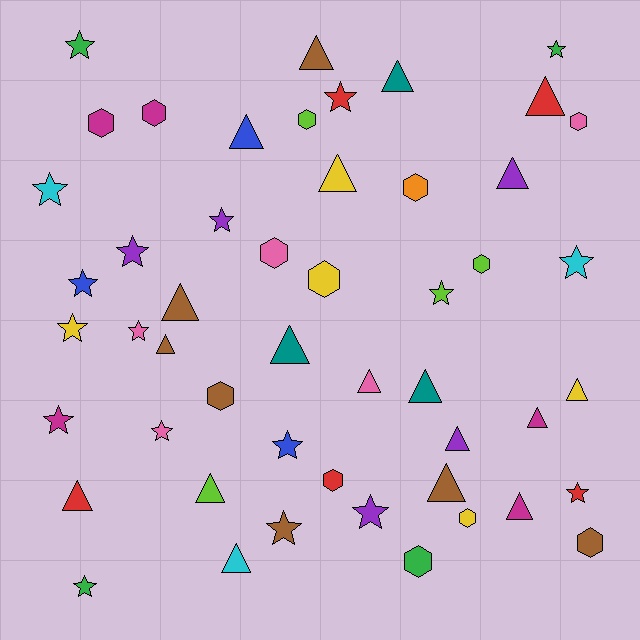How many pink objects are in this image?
There are 5 pink objects.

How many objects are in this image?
There are 50 objects.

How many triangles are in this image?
There are 19 triangles.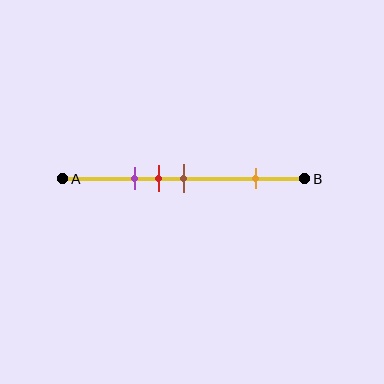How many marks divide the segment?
There are 4 marks dividing the segment.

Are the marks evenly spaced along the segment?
No, the marks are not evenly spaced.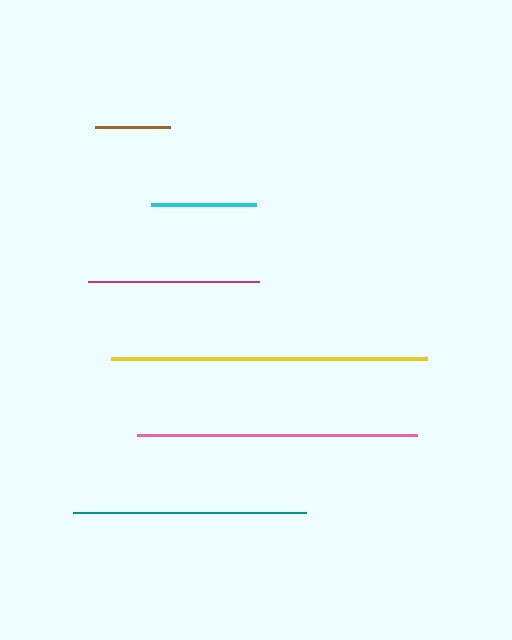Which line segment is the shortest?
The brown line is the shortest at approximately 75 pixels.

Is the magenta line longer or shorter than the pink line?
The pink line is longer than the magenta line.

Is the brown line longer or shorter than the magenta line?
The magenta line is longer than the brown line.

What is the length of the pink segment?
The pink segment is approximately 280 pixels long.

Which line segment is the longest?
The yellow line is the longest at approximately 316 pixels.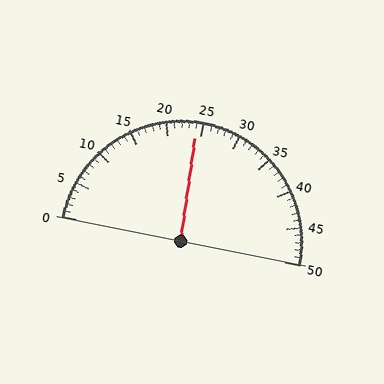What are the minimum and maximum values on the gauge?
The gauge ranges from 0 to 50.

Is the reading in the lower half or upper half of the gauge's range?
The reading is in the lower half of the range (0 to 50).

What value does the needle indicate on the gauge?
The needle indicates approximately 24.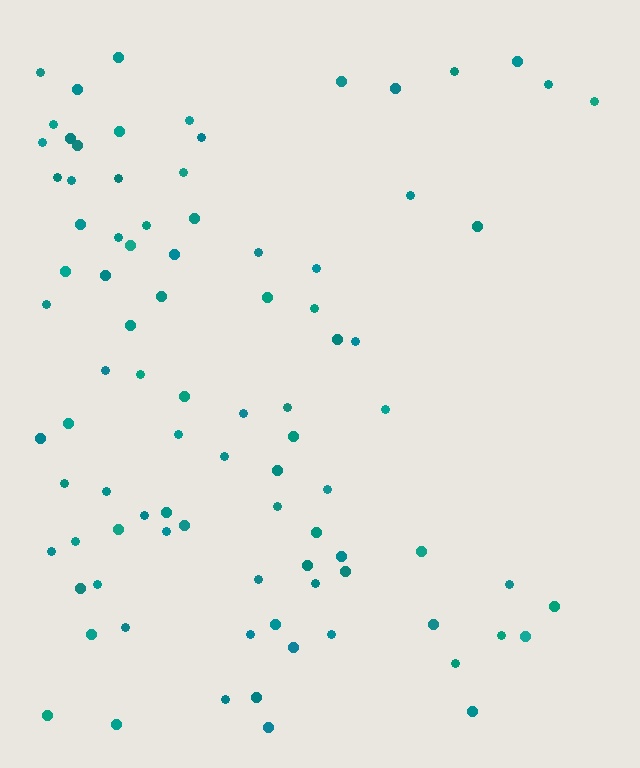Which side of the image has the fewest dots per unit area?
The right.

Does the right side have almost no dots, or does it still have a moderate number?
Still a moderate number, just noticeably fewer than the left.